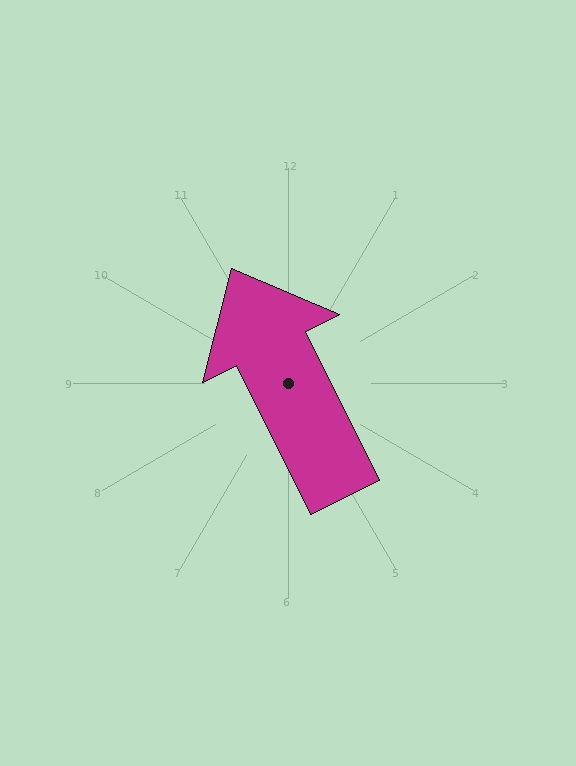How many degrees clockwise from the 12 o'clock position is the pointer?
Approximately 334 degrees.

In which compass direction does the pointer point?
Northwest.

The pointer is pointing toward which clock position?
Roughly 11 o'clock.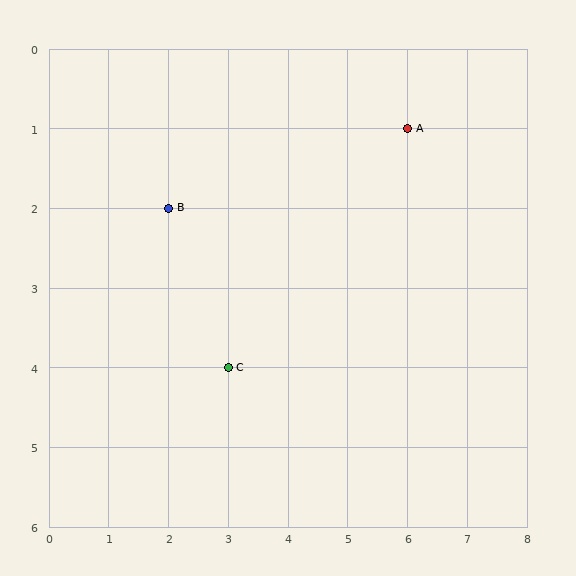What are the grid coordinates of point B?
Point B is at grid coordinates (2, 2).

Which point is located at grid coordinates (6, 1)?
Point A is at (6, 1).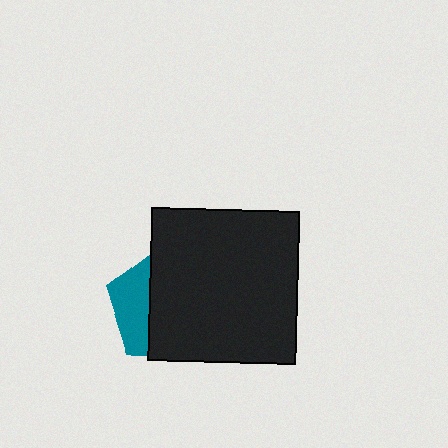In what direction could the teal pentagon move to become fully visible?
The teal pentagon could move left. That would shift it out from behind the black rectangle entirely.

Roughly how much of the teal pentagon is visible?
A small part of it is visible (roughly 32%).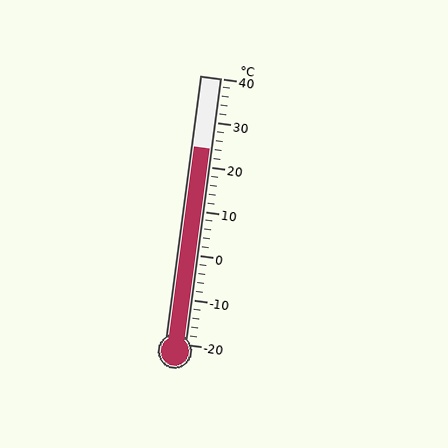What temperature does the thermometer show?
The thermometer shows approximately 24°C.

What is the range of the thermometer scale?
The thermometer scale ranges from -20°C to 40°C.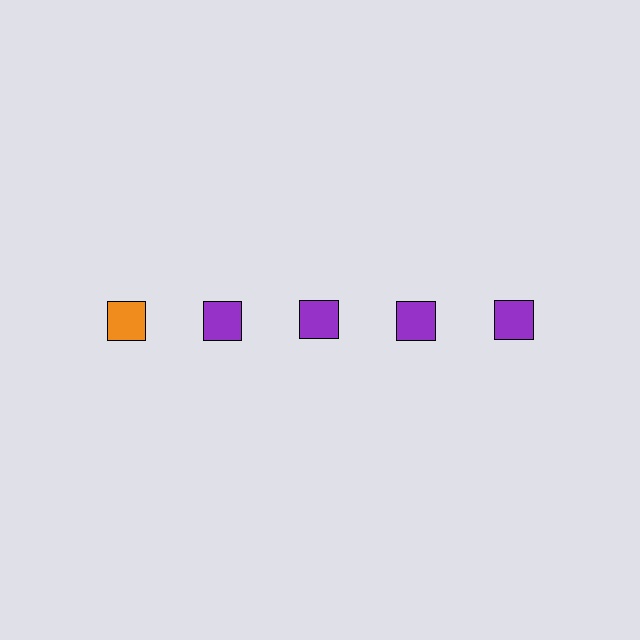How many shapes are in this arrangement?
There are 5 shapes arranged in a grid pattern.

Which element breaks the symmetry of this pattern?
The orange square in the top row, leftmost column breaks the symmetry. All other shapes are purple squares.